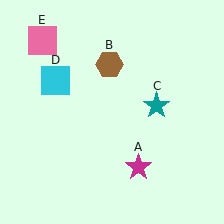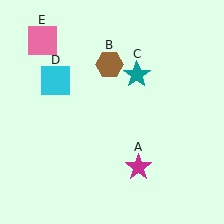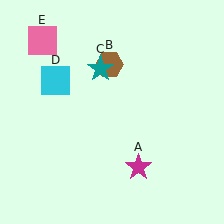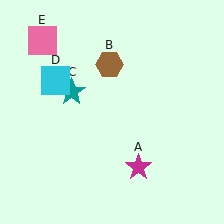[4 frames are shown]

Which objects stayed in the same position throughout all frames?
Magenta star (object A) and brown hexagon (object B) and cyan square (object D) and pink square (object E) remained stationary.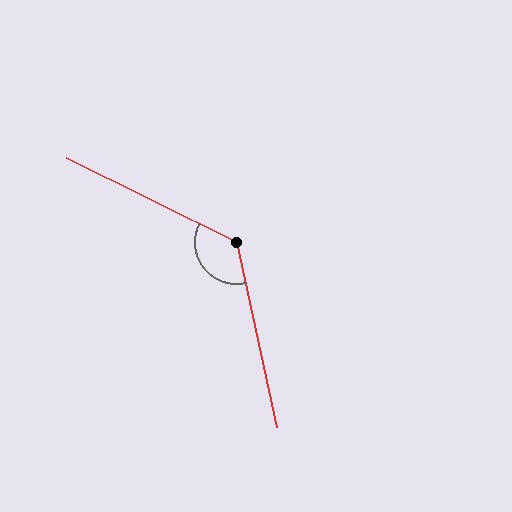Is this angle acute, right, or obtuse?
It is obtuse.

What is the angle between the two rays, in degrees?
Approximately 129 degrees.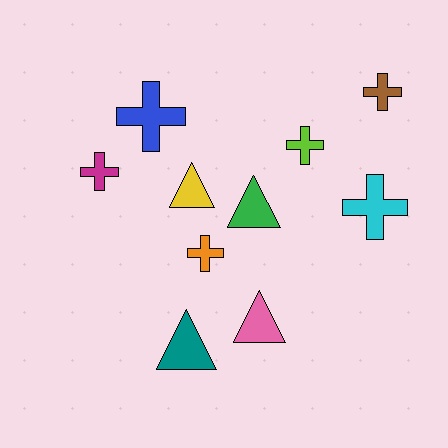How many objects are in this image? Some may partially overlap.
There are 10 objects.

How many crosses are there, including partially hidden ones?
There are 6 crosses.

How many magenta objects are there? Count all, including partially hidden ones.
There is 1 magenta object.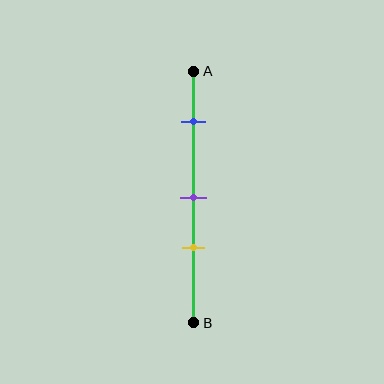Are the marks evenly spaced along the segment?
No, the marks are not evenly spaced.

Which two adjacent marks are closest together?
The purple and yellow marks are the closest adjacent pair.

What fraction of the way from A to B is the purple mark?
The purple mark is approximately 50% (0.5) of the way from A to B.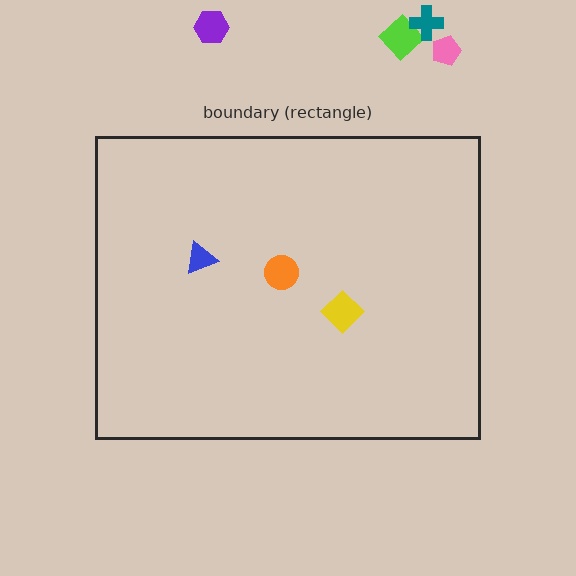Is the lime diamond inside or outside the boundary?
Outside.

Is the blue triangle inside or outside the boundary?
Inside.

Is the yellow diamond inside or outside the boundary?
Inside.